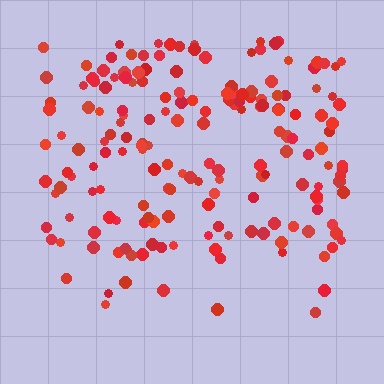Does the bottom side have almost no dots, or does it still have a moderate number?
Still a moderate number, just noticeably fewer than the top.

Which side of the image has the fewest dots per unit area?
The bottom.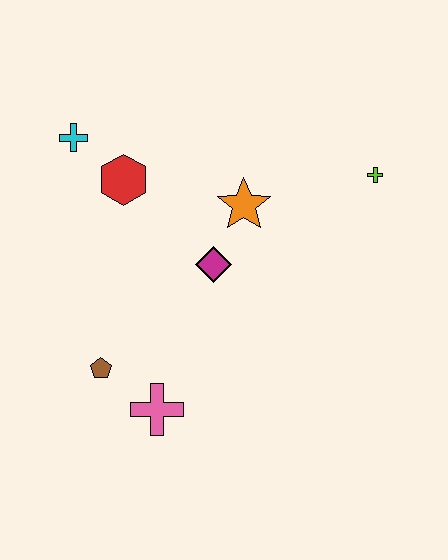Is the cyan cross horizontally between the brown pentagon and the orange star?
No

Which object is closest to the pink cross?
The brown pentagon is closest to the pink cross.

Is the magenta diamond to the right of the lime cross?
No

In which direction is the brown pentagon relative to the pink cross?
The brown pentagon is to the left of the pink cross.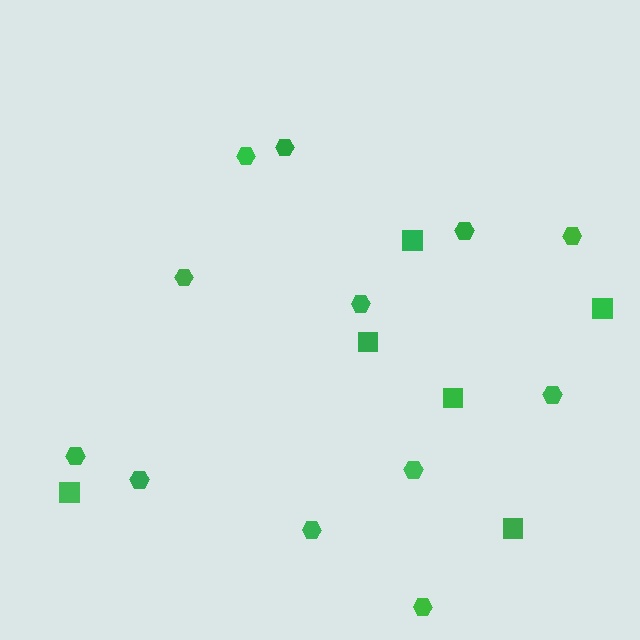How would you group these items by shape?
There are 2 groups: one group of squares (6) and one group of hexagons (12).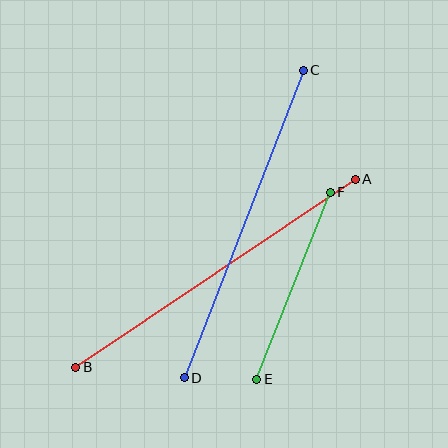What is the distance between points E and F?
The distance is approximately 201 pixels.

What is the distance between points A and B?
The distance is approximately 337 pixels.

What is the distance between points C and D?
The distance is approximately 330 pixels.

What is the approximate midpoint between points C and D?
The midpoint is at approximately (244, 224) pixels.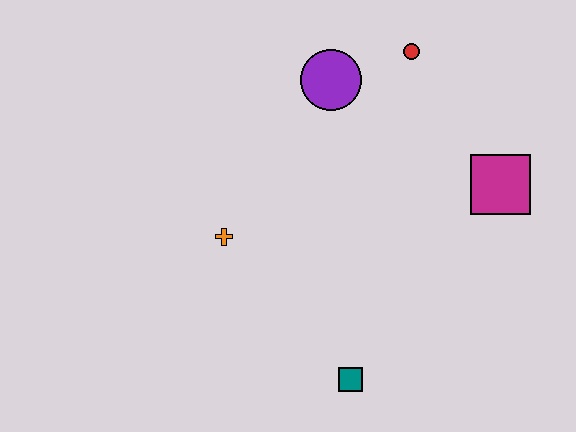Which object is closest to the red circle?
The purple circle is closest to the red circle.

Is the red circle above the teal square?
Yes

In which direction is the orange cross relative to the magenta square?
The orange cross is to the left of the magenta square.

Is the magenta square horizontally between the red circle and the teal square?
No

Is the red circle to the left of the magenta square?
Yes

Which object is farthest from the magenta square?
The orange cross is farthest from the magenta square.